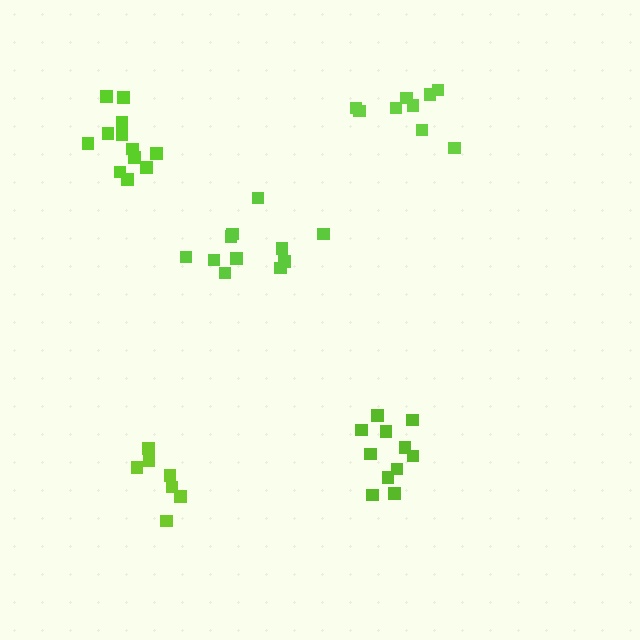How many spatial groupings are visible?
There are 5 spatial groupings.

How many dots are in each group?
Group 1: 9 dots, Group 2: 11 dots, Group 3: 7 dots, Group 4: 11 dots, Group 5: 12 dots (50 total).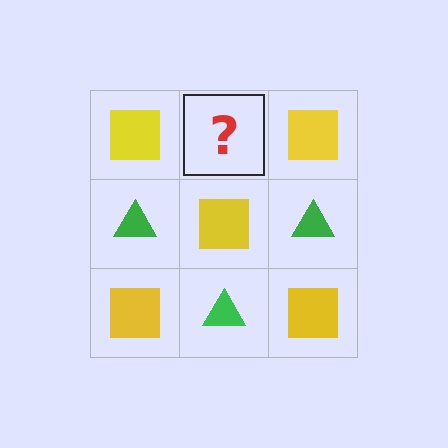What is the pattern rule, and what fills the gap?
The rule is that it alternates yellow square and green triangle in a checkerboard pattern. The gap should be filled with a green triangle.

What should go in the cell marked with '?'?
The missing cell should contain a green triangle.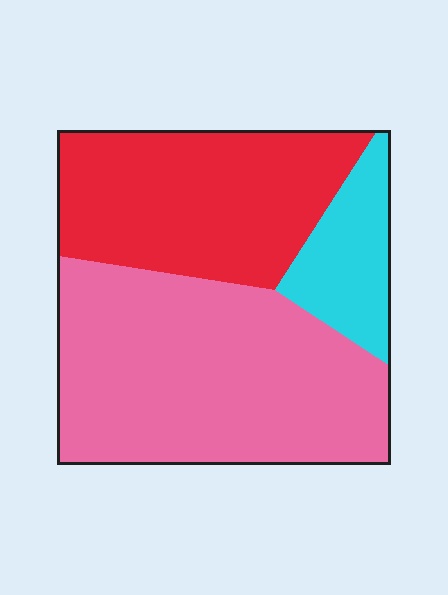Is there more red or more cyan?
Red.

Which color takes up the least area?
Cyan, at roughly 15%.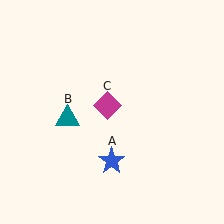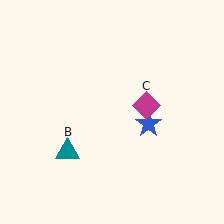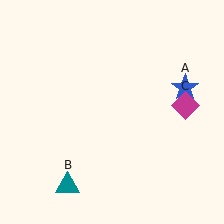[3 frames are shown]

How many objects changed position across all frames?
3 objects changed position: blue star (object A), teal triangle (object B), magenta diamond (object C).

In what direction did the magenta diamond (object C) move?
The magenta diamond (object C) moved right.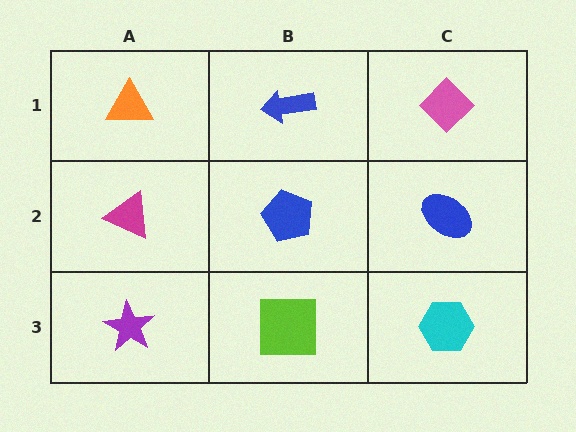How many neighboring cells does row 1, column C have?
2.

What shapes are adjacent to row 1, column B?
A blue pentagon (row 2, column B), an orange triangle (row 1, column A), a pink diamond (row 1, column C).